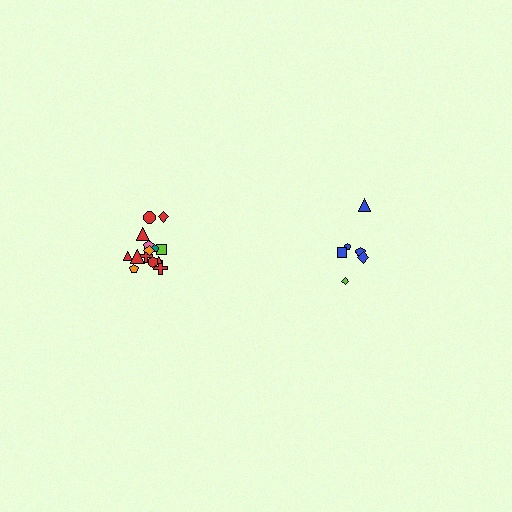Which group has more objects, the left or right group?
The left group.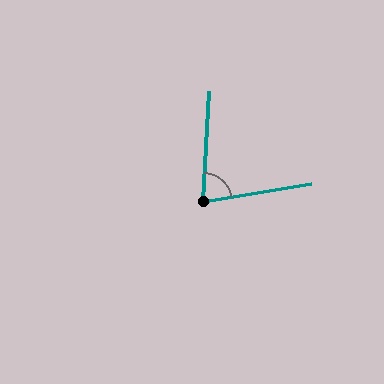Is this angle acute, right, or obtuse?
It is acute.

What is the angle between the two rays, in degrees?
Approximately 77 degrees.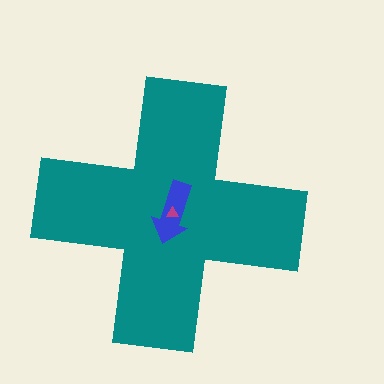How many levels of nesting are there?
3.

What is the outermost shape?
The teal cross.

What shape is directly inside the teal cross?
The blue arrow.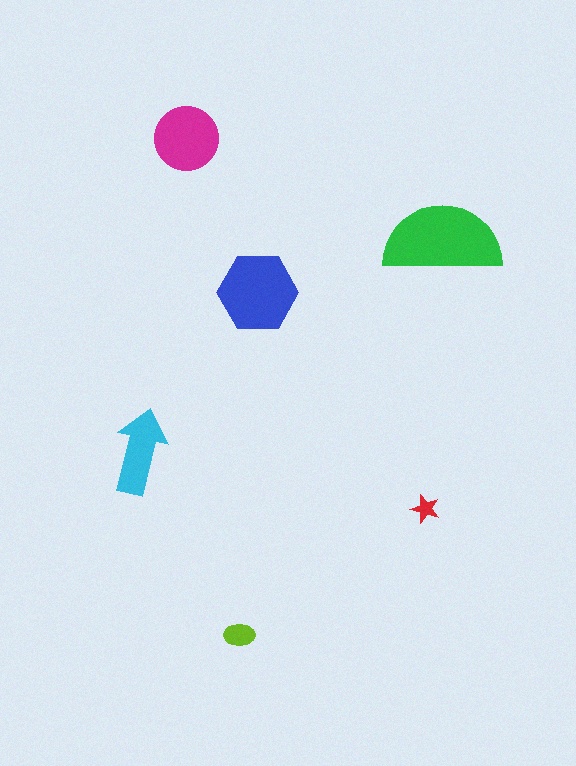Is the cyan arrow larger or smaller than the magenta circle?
Smaller.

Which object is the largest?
The green semicircle.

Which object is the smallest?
The red star.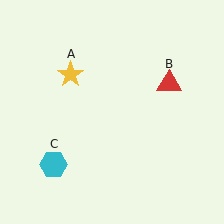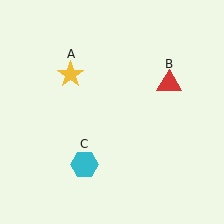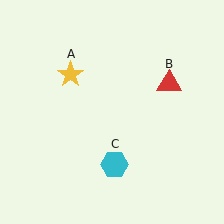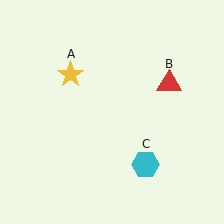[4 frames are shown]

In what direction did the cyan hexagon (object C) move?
The cyan hexagon (object C) moved right.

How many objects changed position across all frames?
1 object changed position: cyan hexagon (object C).